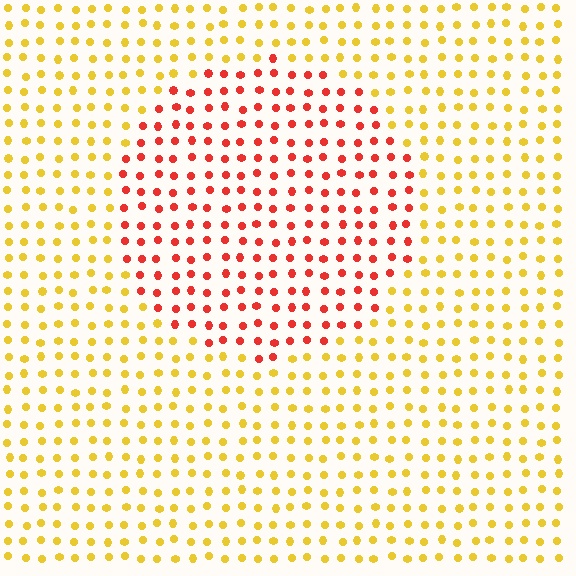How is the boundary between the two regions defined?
The boundary is defined purely by a slight shift in hue (about 49 degrees). Spacing, size, and orientation are identical on both sides.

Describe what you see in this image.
The image is filled with small yellow elements in a uniform arrangement. A circle-shaped region is visible where the elements are tinted to a slightly different hue, forming a subtle color boundary.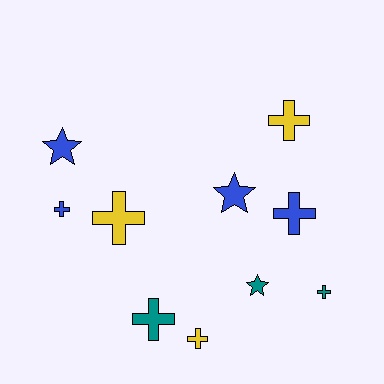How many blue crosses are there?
There are 2 blue crosses.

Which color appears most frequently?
Blue, with 4 objects.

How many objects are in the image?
There are 10 objects.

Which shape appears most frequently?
Cross, with 7 objects.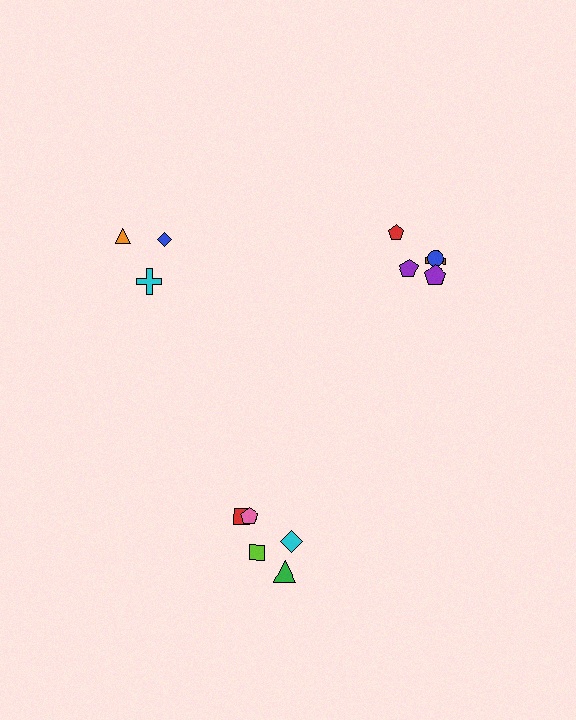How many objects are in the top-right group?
There are 5 objects.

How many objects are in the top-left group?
There are 3 objects.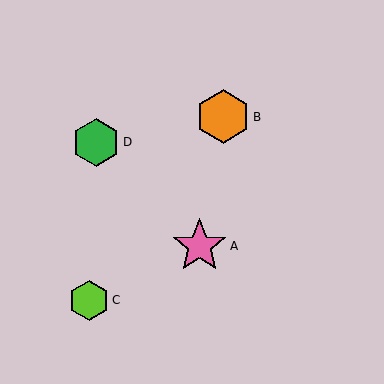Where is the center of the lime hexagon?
The center of the lime hexagon is at (89, 300).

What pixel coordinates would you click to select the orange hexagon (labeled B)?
Click at (223, 117) to select the orange hexagon B.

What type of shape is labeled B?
Shape B is an orange hexagon.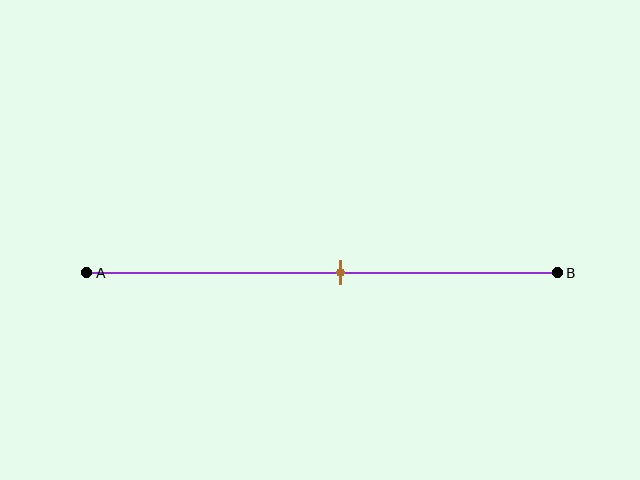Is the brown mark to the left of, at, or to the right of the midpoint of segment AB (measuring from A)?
The brown mark is to the right of the midpoint of segment AB.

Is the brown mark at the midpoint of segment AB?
No, the mark is at about 55% from A, not at the 50% midpoint.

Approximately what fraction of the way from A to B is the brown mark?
The brown mark is approximately 55% of the way from A to B.